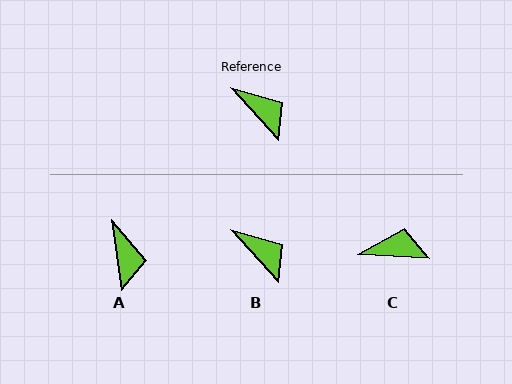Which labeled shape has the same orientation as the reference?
B.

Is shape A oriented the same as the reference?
No, it is off by about 34 degrees.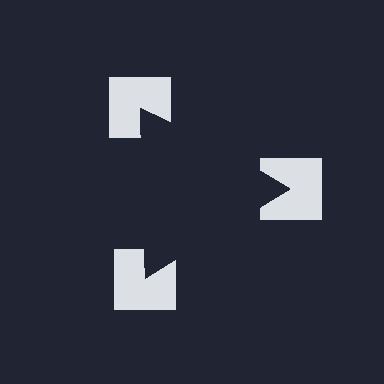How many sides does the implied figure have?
3 sides.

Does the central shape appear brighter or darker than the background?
It typically appears slightly darker than the background, even though no actual brightness change is drawn.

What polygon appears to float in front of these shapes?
An illusory triangle — its edges are inferred from the aligned wedge cuts in the notched squares, not physically drawn.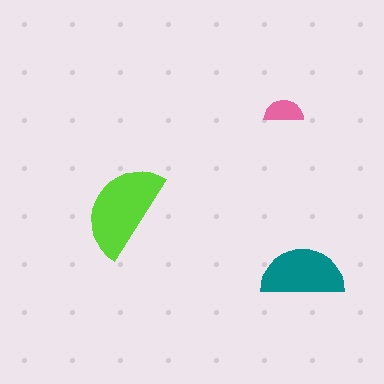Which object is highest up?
The pink semicircle is topmost.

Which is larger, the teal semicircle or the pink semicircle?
The teal one.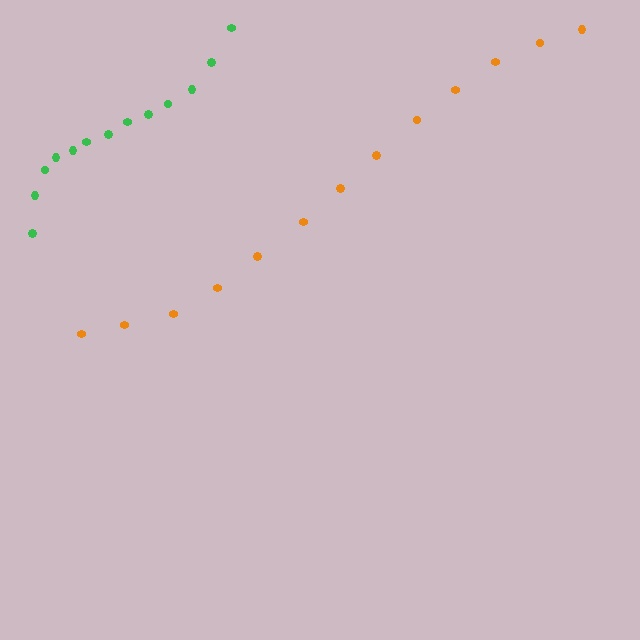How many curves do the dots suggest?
There are 2 distinct paths.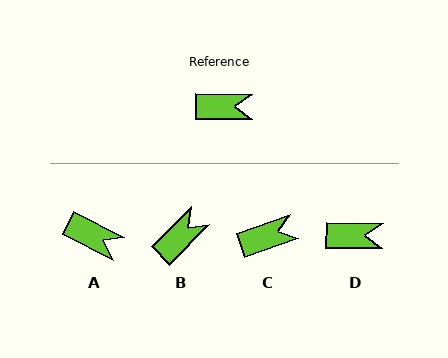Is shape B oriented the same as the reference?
No, it is off by about 45 degrees.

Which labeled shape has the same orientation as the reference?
D.